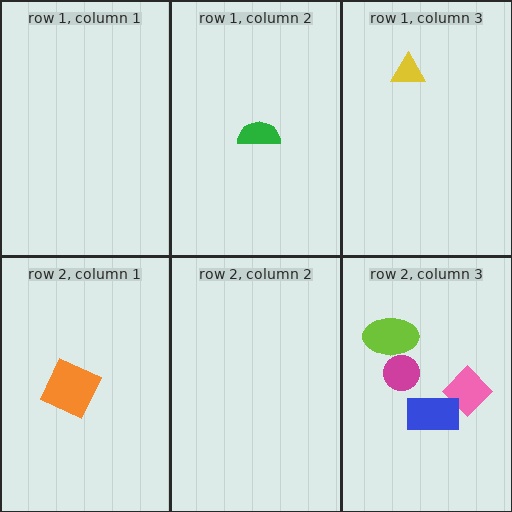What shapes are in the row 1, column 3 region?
The yellow triangle.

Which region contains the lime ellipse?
The row 2, column 3 region.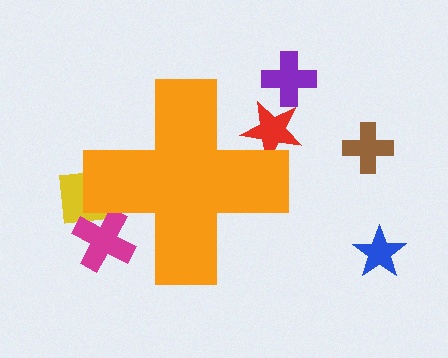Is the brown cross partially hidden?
No, the brown cross is fully visible.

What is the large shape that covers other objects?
An orange cross.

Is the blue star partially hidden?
No, the blue star is fully visible.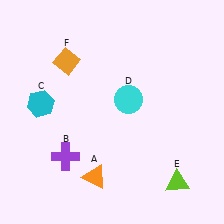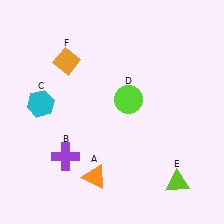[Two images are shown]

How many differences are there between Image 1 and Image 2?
There is 1 difference between the two images.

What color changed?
The circle (D) changed from cyan in Image 1 to lime in Image 2.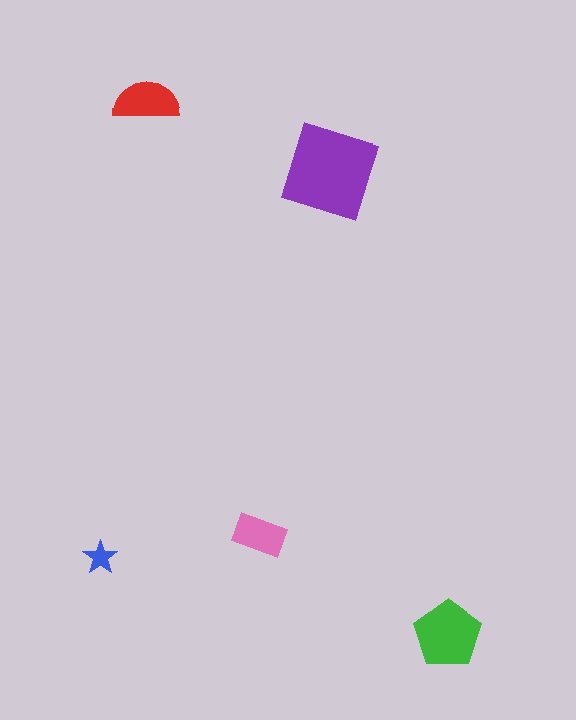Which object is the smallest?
The blue star.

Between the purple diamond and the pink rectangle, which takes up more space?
The purple diamond.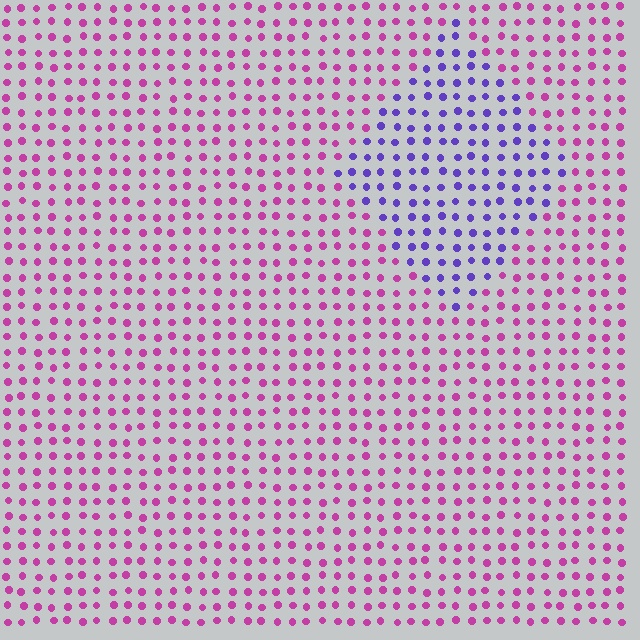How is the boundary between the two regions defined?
The boundary is defined purely by a slight shift in hue (about 57 degrees). Spacing, size, and orientation are identical on both sides.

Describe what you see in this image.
The image is filled with small magenta elements in a uniform arrangement. A diamond-shaped region is visible where the elements are tinted to a slightly different hue, forming a subtle color boundary.